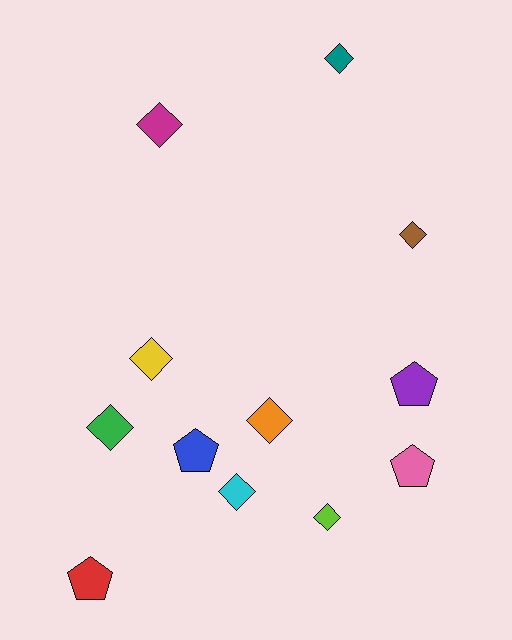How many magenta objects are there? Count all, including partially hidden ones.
There is 1 magenta object.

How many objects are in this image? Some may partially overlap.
There are 12 objects.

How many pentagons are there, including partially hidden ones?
There are 4 pentagons.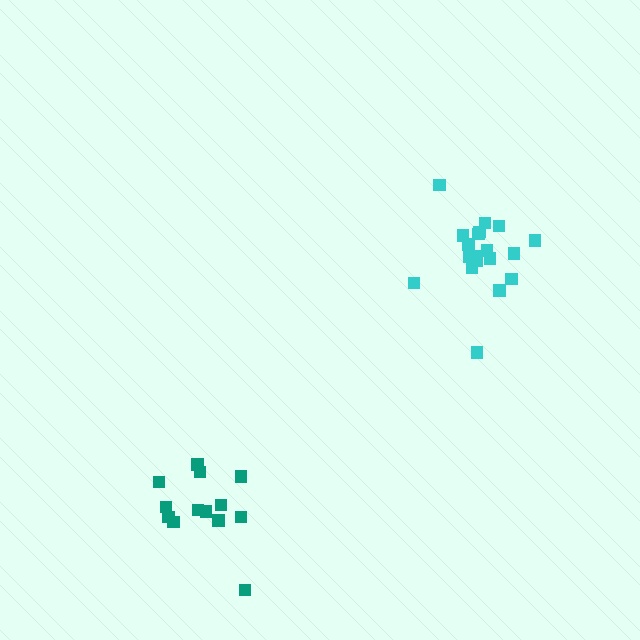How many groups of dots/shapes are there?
There are 2 groups.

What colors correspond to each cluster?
The clusters are colored: teal, cyan.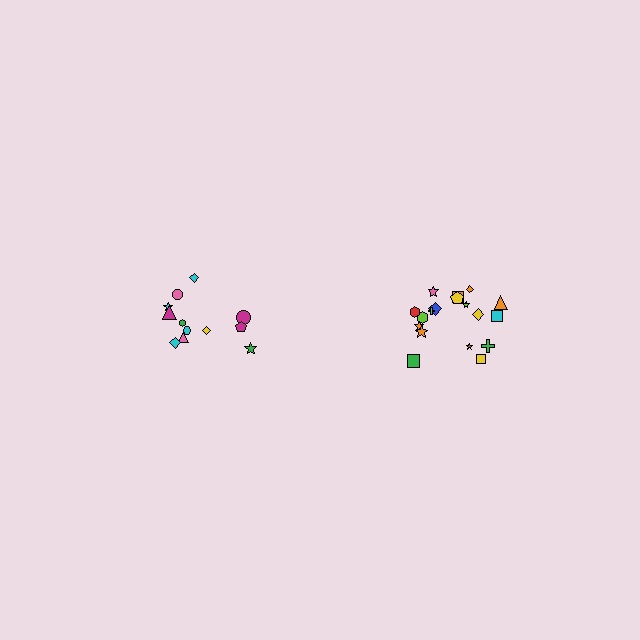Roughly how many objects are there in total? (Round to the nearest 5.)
Roughly 30 objects in total.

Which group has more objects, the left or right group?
The right group.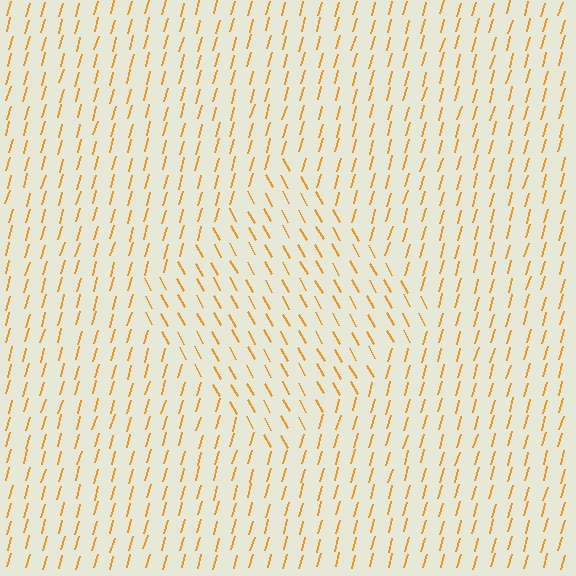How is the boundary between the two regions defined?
The boundary is defined purely by a change in line orientation (approximately 45 degrees difference). All lines are the same color and thickness.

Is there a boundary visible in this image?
Yes, there is a texture boundary formed by a change in line orientation.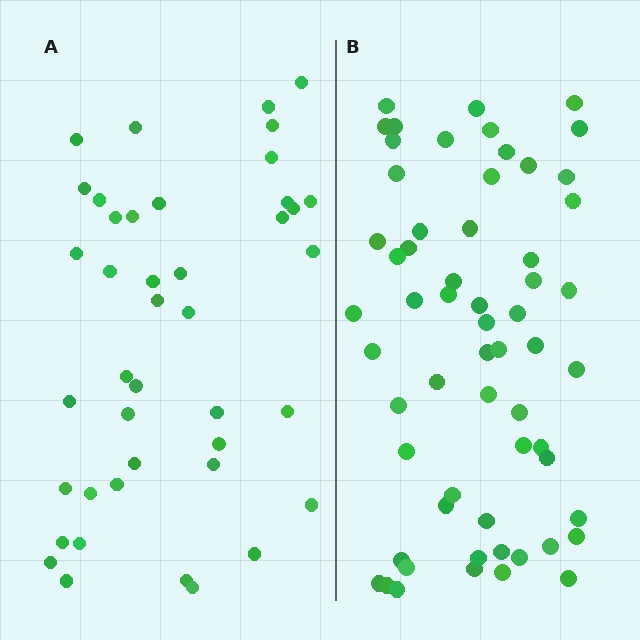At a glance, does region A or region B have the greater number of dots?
Region B (the right region) has more dots.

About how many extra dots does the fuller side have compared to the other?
Region B has approximately 20 more dots than region A.